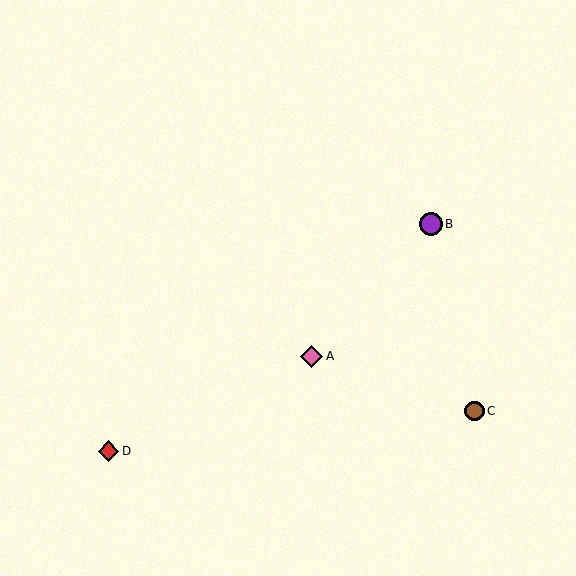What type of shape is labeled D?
Shape D is a red diamond.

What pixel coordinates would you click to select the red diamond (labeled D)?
Click at (108, 451) to select the red diamond D.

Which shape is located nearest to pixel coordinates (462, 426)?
The brown circle (labeled C) at (474, 411) is nearest to that location.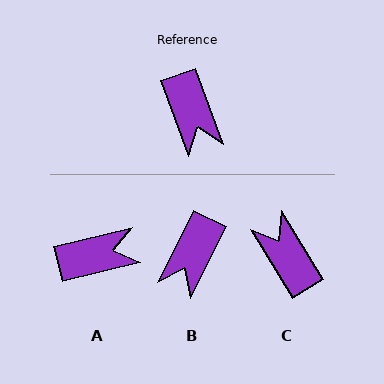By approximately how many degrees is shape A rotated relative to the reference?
Approximately 84 degrees counter-clockwise.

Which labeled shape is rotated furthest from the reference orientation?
C, about 169 degrees away.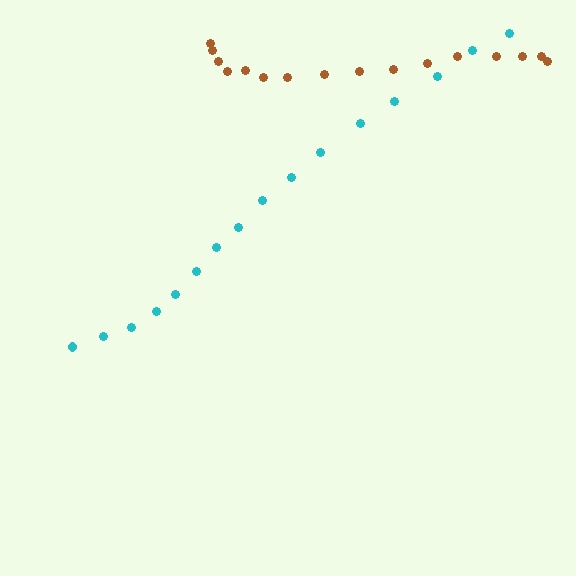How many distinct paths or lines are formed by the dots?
There are 2 distinct paths.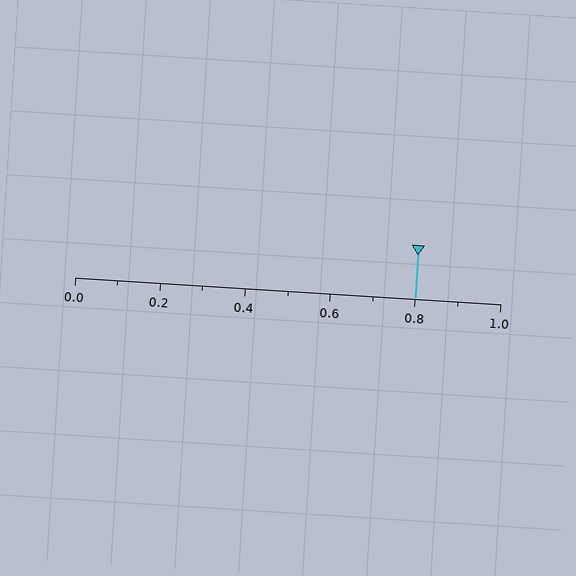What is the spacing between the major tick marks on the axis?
The major ticks are spaced 0.2 apart.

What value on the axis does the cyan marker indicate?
The marker indicates approximately 0.8.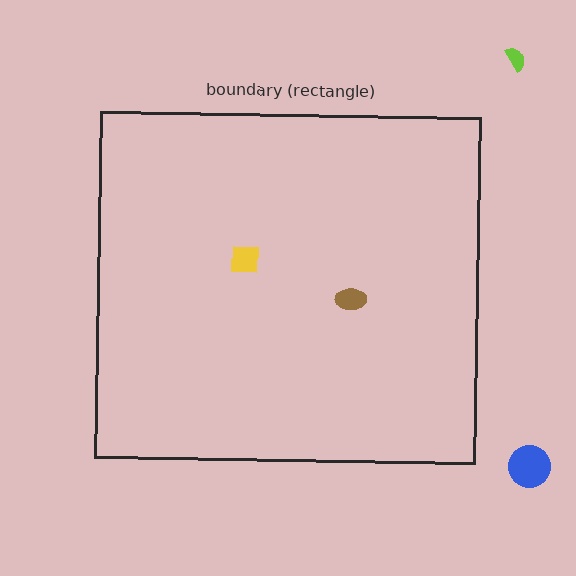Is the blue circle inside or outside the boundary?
Outside.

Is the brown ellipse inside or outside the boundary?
Inside.